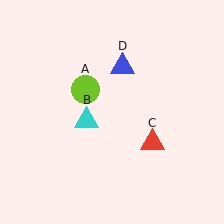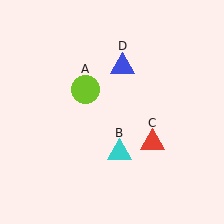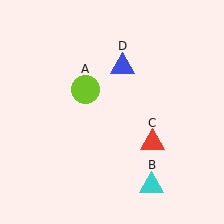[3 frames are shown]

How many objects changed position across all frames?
1 object changed position: cyan triangle (object B).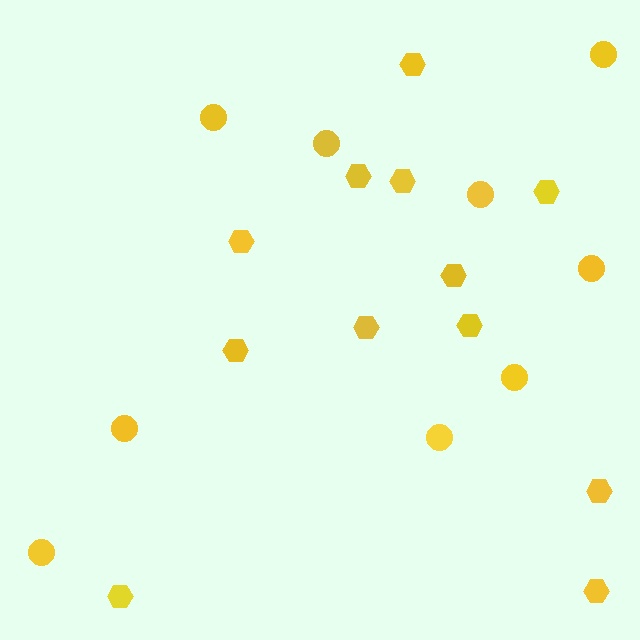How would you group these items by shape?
There are 2 groups: one group of hexagons (12) and one group of circles (9).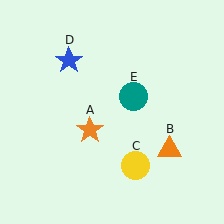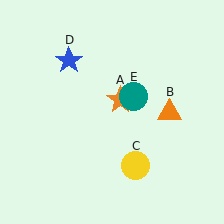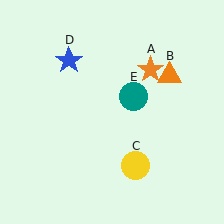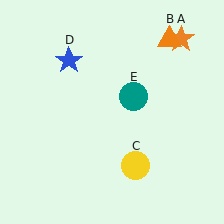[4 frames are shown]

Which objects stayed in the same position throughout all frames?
Yellow circle (object C) and blue star (object D) and teal circle (object E) remained stationary.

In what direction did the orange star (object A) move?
The orange star (object A) moved up and to the right.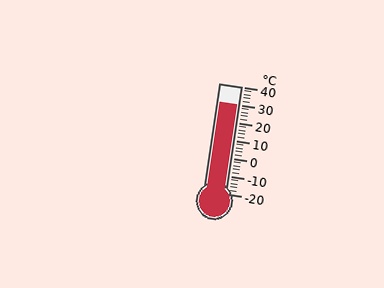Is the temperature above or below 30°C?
The temperature is at 30°C.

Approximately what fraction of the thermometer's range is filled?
The thermometer is filled to approximately 85% of its range.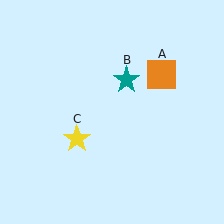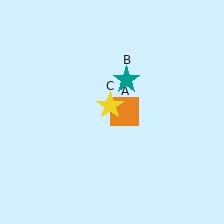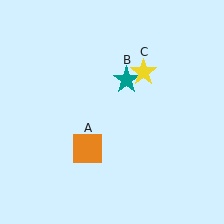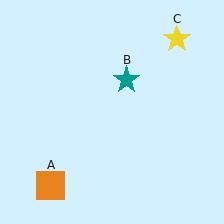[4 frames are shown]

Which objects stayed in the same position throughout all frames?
Teal star (object B) remained stationary.